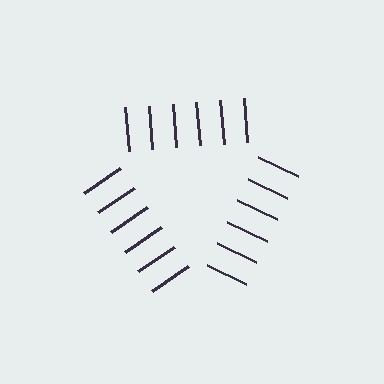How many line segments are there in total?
18 — 6 along each of the 3 edges.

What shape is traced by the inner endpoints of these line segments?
An illusory triangle — the line segments terminate on its edges but no continuous stroke is drawn.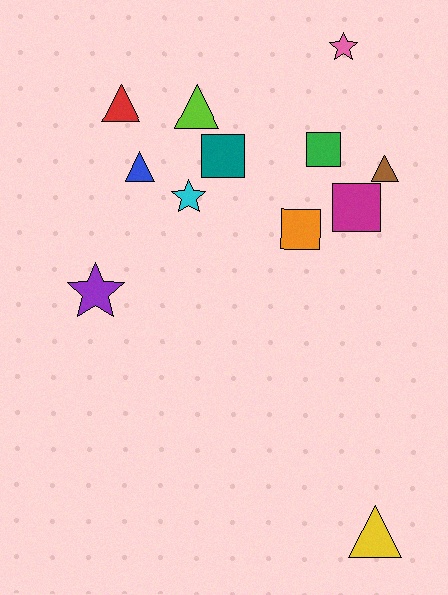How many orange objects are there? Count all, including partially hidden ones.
There is 1 orange object.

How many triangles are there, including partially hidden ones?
There are 5 triangles.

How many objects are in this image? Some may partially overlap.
There are 12 objects.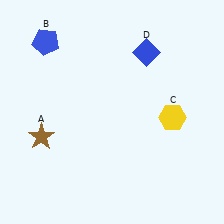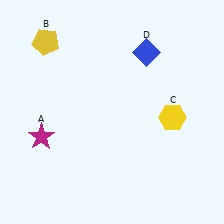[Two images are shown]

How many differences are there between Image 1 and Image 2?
There are 2 differences between the two images.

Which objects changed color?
A changed from brown to magenta. B changed from blue to yellow.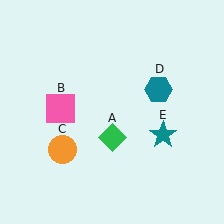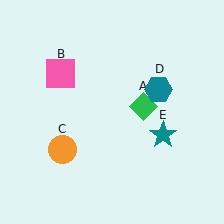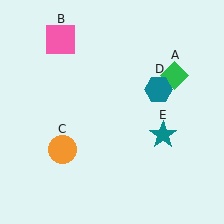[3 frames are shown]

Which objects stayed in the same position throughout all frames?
Orange circle (object C) and teal hexagon (object D) and teal star (object E) remained stationary.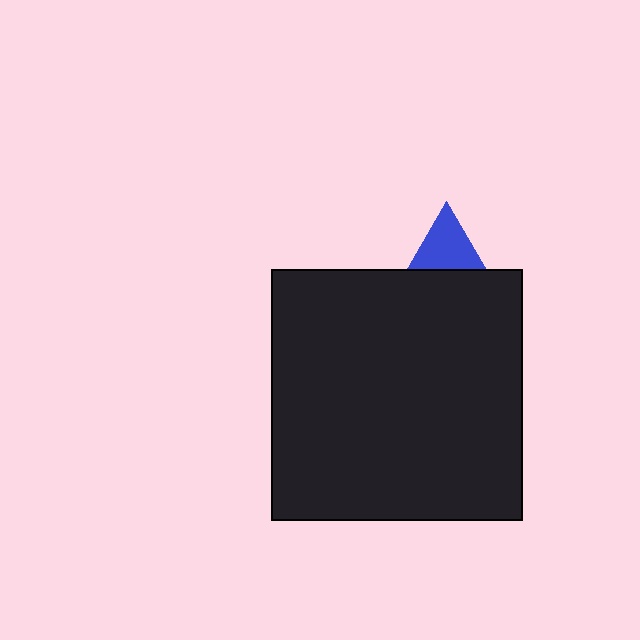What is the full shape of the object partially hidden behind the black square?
The partially hidden object is a blue triangle.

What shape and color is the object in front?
The object in front is a black square.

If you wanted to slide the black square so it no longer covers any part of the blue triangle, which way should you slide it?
Slide it down — that is the most direct way to separate the two shapes.